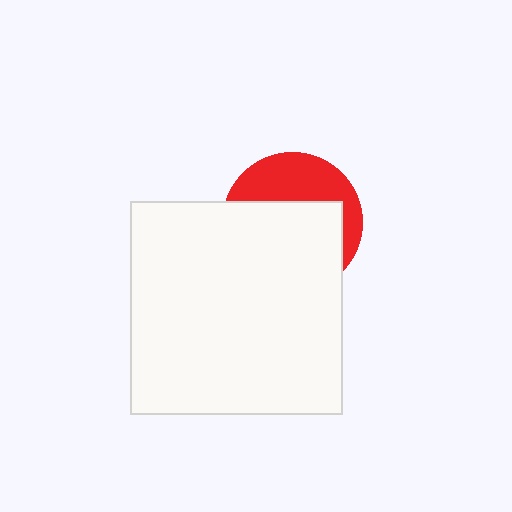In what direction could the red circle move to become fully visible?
The red circle could move up. That would shift it out from behind the white square entirely.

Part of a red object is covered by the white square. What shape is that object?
It is a circle.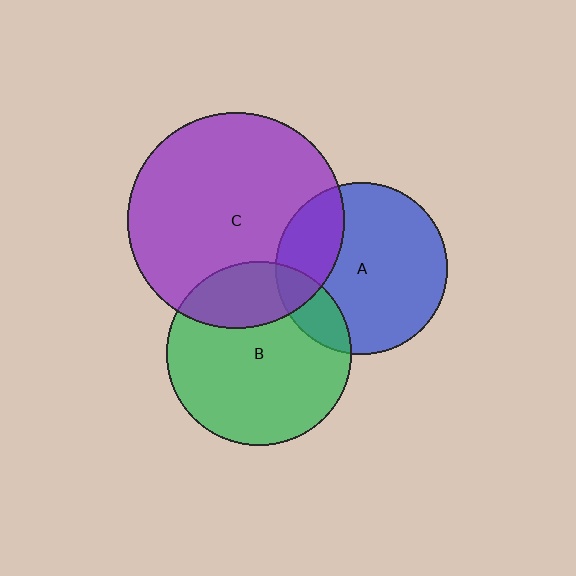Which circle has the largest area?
Circle C (purple).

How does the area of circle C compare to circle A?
Approximately 1.6 times.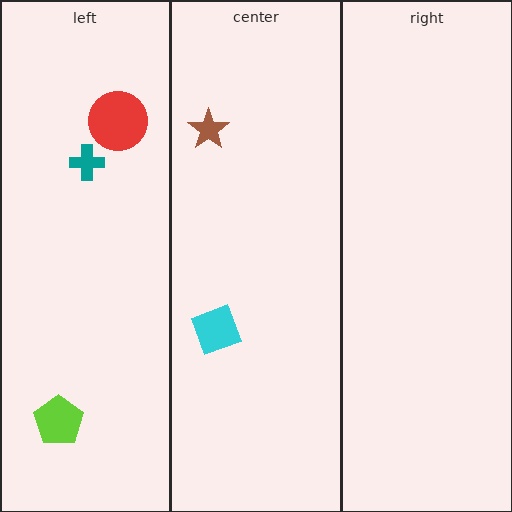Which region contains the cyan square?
The center region.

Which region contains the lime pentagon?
The left region.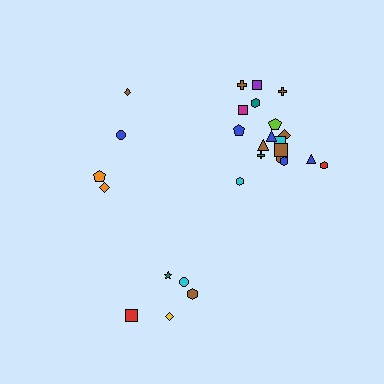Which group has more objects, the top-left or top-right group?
The top-right group.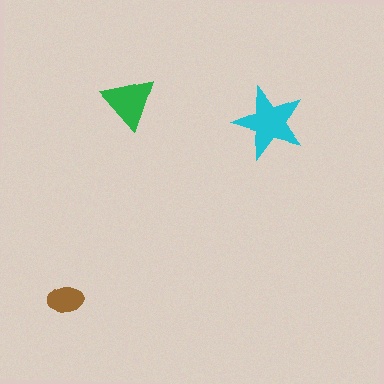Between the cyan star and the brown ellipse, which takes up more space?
The cyan star.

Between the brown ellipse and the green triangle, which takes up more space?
The green triangle.